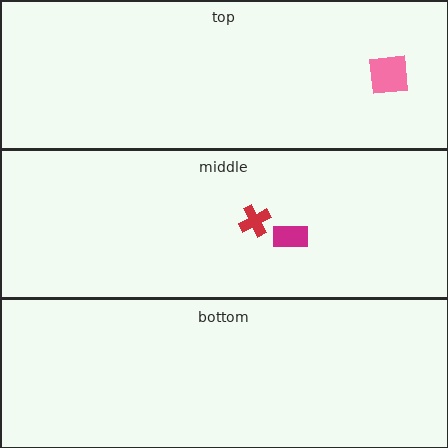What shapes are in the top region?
The pink square.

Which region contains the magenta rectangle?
The middle region.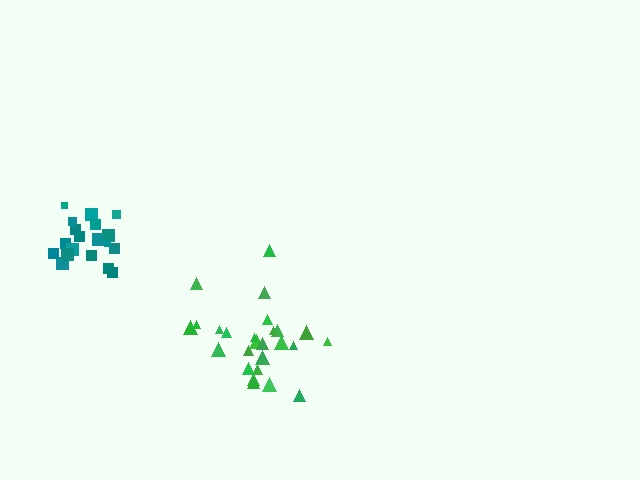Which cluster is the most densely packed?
Teal.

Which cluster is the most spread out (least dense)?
Green.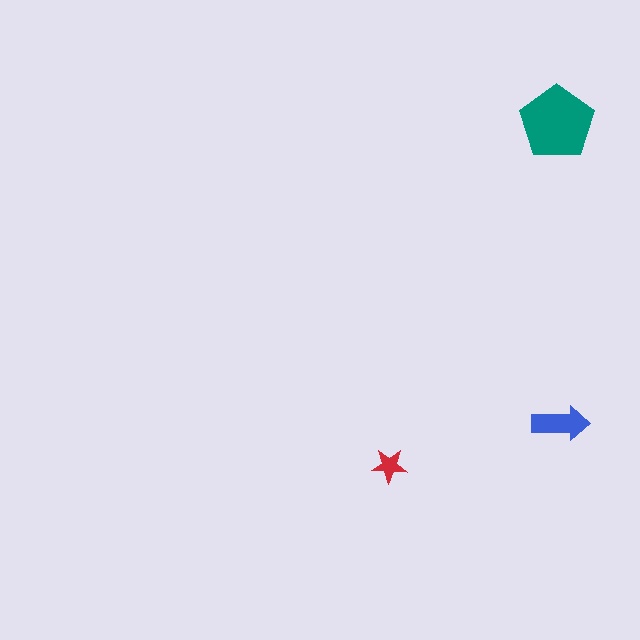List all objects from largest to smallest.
The teal pentagon, the blue arrow, the red star.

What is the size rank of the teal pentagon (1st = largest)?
1st.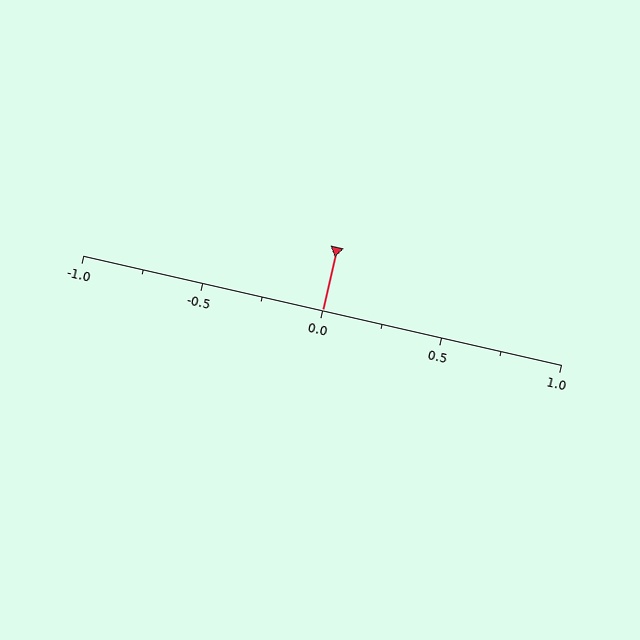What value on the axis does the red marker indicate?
The marker indicates approximately 0.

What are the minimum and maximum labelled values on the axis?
The axis runs from -1.0 to 1.0.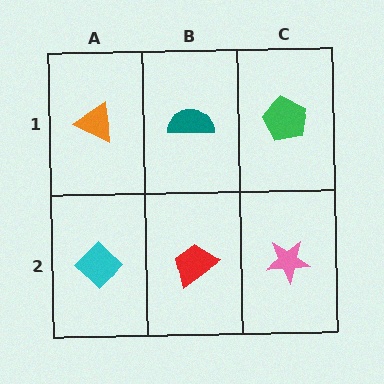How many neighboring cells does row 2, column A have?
2.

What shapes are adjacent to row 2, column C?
A green pentagon (row 1, column C), a red trapezoid (row 2, column B).